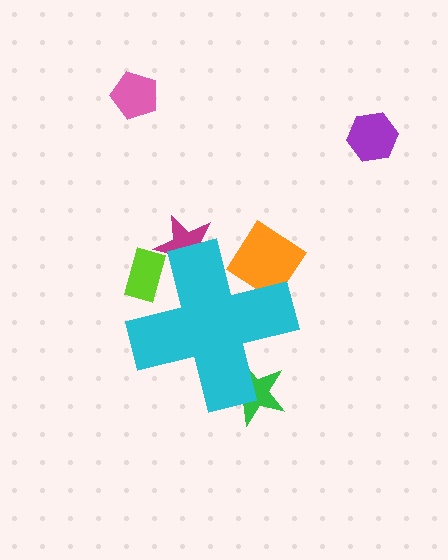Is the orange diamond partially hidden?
Yes, the orange diamond is partially hidden behind the cyan cross.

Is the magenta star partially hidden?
Yes, the magenta star is partially hidden behind the cyan cross.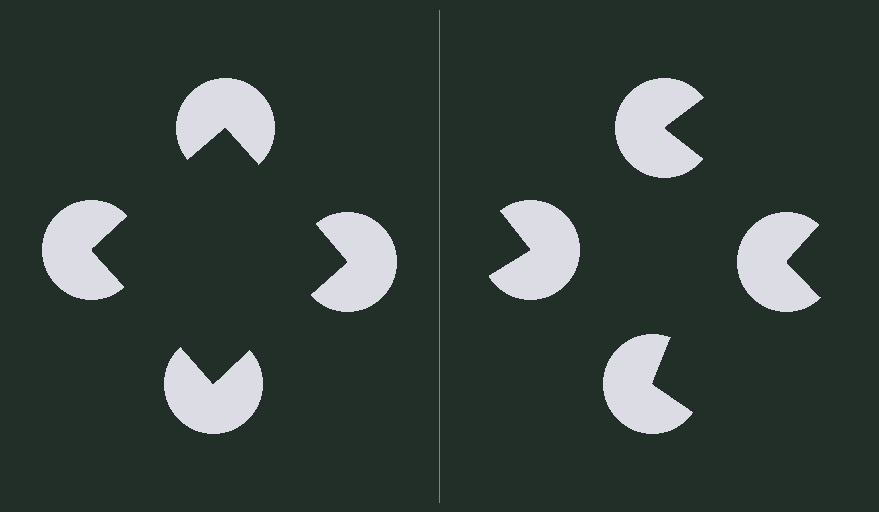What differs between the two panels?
The pac-man discs are positioned identically on both sides; only the wedge orientations differ. On the left they align to a square; on the right they are misaligned.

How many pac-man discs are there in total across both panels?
8 — 4 on each side.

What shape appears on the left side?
An illusory square.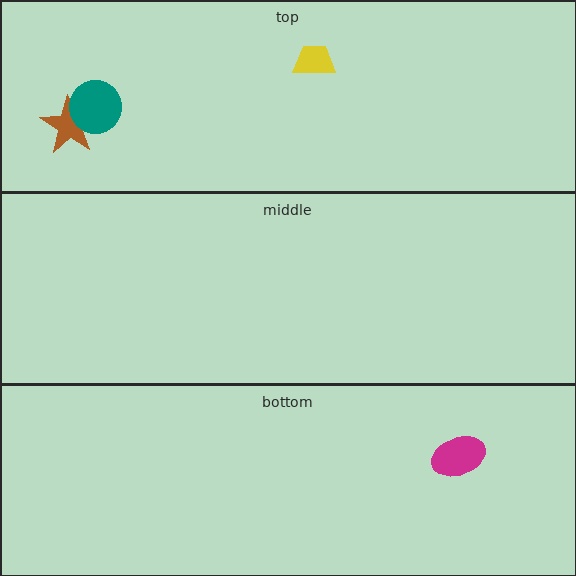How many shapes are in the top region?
3.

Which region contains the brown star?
The top region.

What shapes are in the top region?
The yellow trapezoid, the brown star, the teal circle.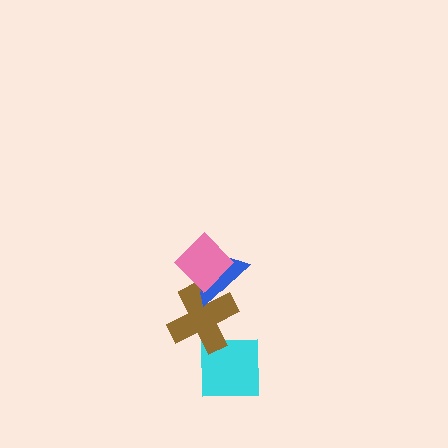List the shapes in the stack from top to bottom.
From top to bottom: the pink diamond, the blue triangle, the brown cross, the cyan square.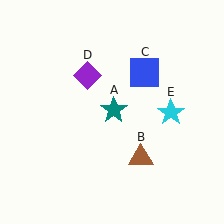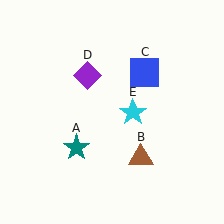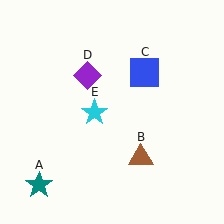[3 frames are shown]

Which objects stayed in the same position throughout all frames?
Brown triangle (object B) and blue square (object C) and purple diamond (object D) remained stationary.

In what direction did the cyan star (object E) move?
The cyan star (object E) moved left.